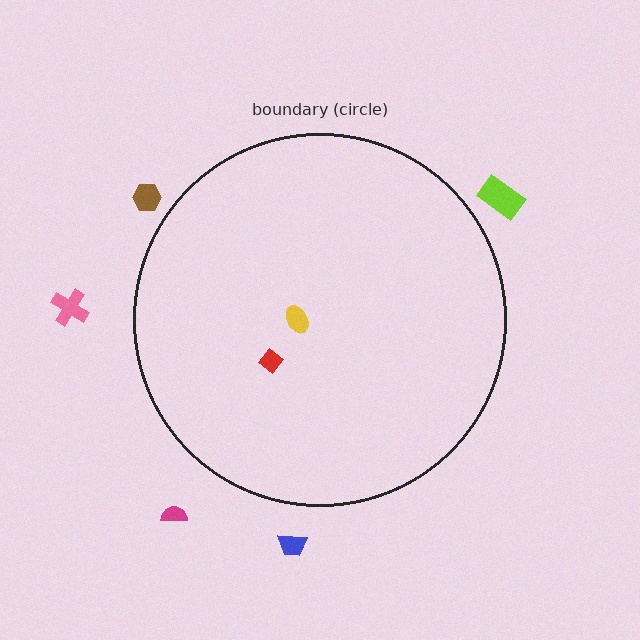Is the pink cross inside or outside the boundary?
Outside.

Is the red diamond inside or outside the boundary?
Inside.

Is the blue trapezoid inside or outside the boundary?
Outside.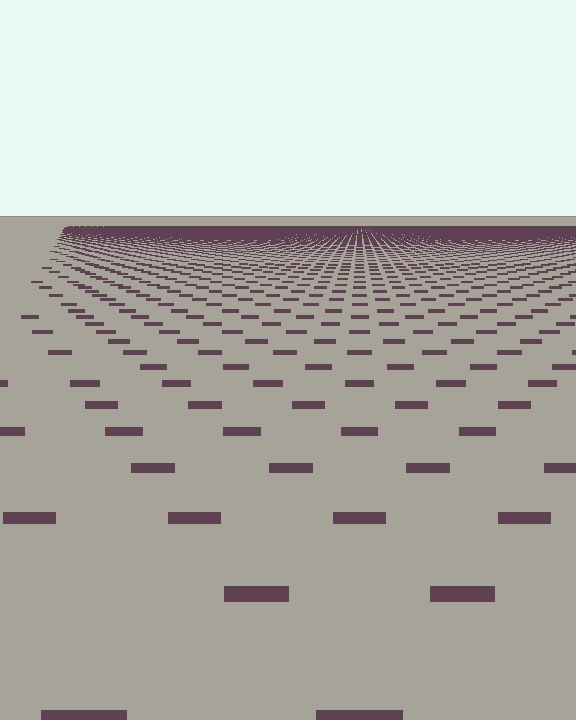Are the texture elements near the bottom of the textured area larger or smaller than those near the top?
Larger. Near the bottom, elements are closer to the viewer and appear at a bigger on-screen size.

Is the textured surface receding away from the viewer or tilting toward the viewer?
The surface is receding away from the viewer. Texture elements get smaller and denser toward the top.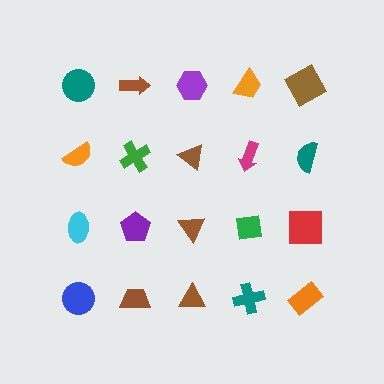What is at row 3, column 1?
A cyan ellipse.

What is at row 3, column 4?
A green square.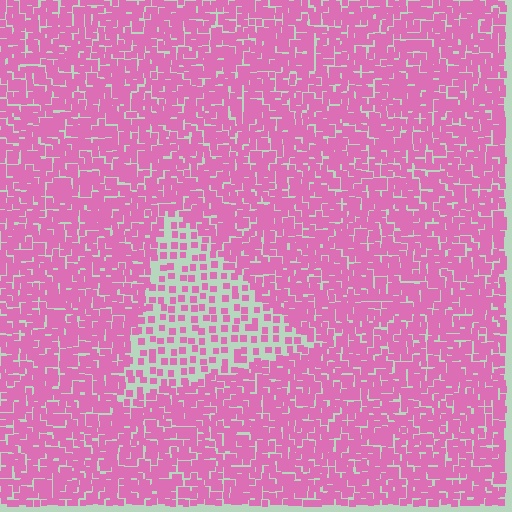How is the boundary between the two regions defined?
The boundary is defined by a change in element density (approximately 2.5x ratio). All elements are the same color, size, and shape.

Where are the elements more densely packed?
The elements are more densely packed outside the triangle boundary.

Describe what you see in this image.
The image contains small pink elements arranged at two different densities. A triangle-shaped region is visible where the elements are less densely packed than the surrounding area.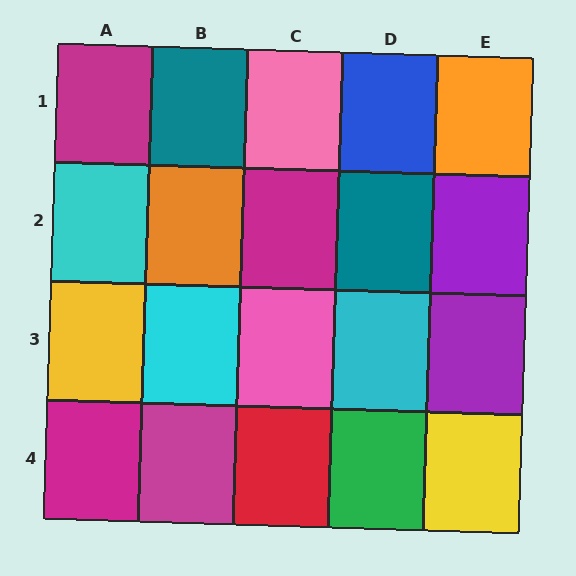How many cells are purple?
2 cells are purple.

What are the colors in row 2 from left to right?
Cyan, orange, magenta, teal, purple.